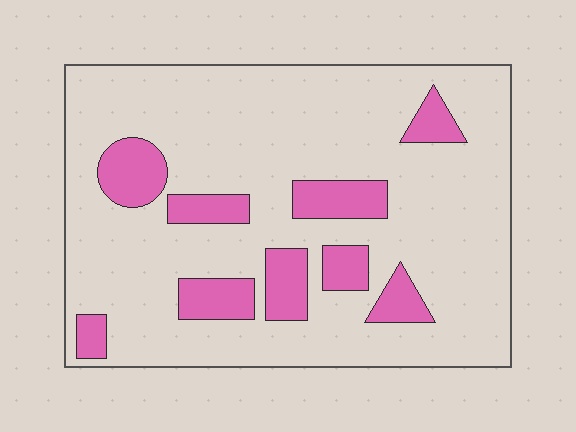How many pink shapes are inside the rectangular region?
9.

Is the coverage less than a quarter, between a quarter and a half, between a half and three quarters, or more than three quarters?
Less than a quarter.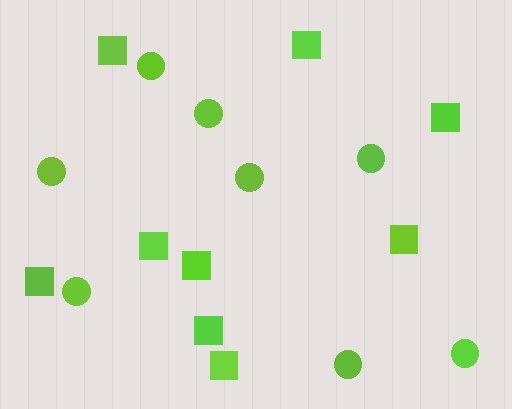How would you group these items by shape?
There are 2 groups: one group of circles (8) and one group of squares (9).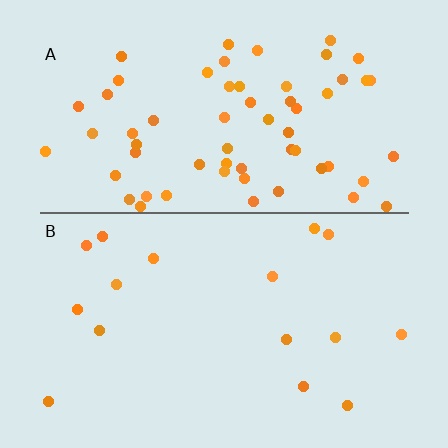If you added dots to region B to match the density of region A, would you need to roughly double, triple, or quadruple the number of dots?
Approximately quadruple.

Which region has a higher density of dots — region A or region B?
A (the top).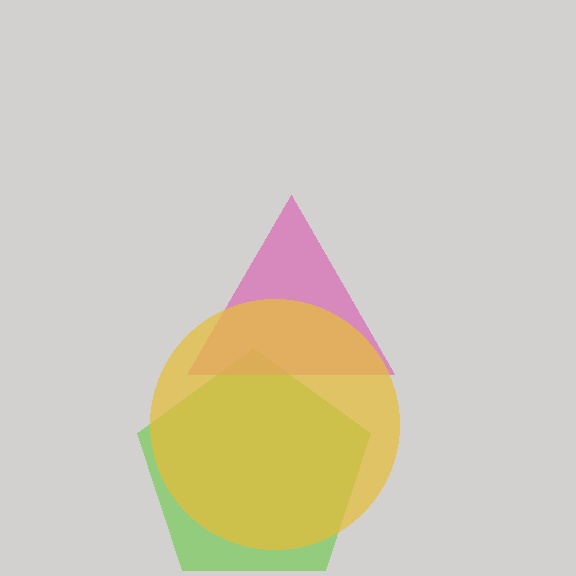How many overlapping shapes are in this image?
There are 3 overlapping shapes in the image.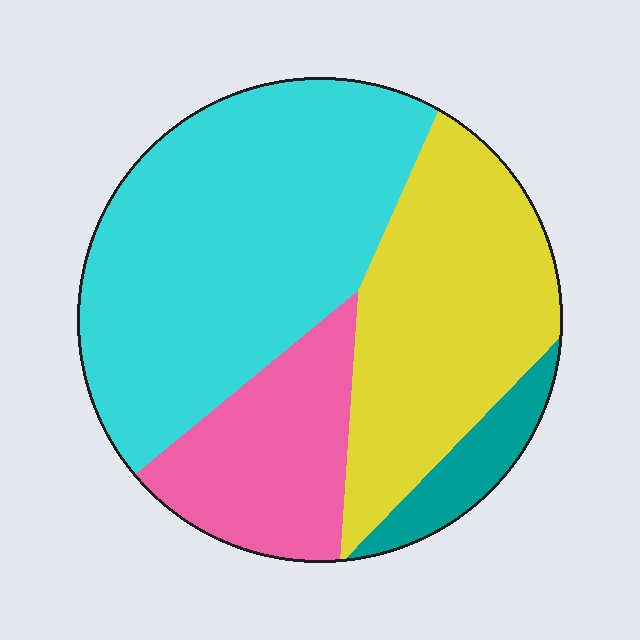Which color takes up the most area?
Cyan, at roughly 45%.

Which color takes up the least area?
Teal, at roughly 5%.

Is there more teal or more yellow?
Yellow.